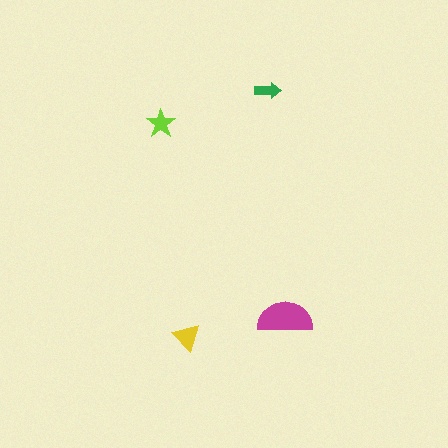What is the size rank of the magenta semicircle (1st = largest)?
1st.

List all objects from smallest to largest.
The green arrow, the lime star, the yellow triangle, the magenta semicircle.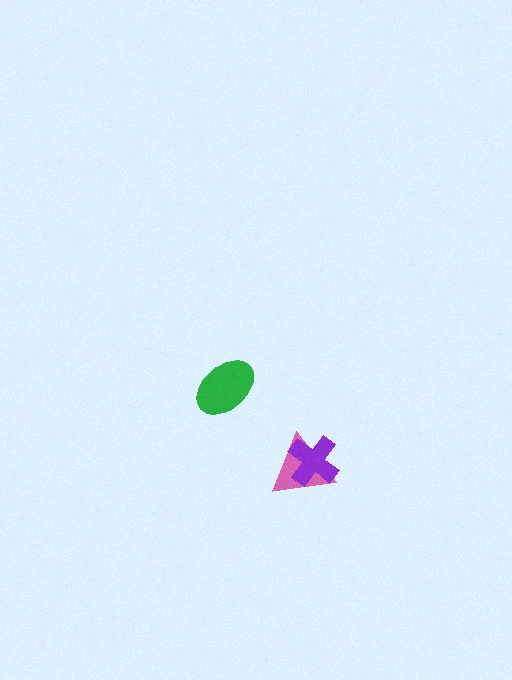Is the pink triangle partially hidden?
Yes, it is partially covered by another shape.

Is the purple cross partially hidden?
No, no other shape covers it.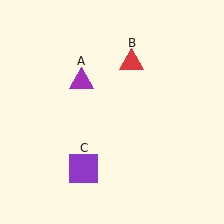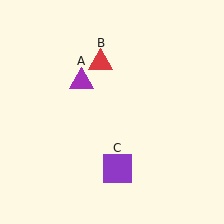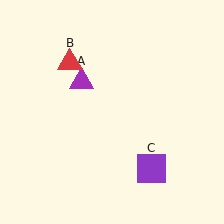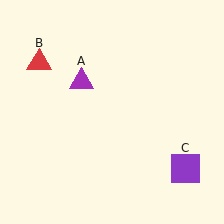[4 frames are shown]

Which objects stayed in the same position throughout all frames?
Purple triangle (object A) remained stationary.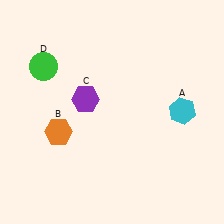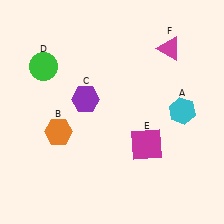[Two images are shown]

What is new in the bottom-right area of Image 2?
A magenta square (E) was added in the bottom-right area of Image 2.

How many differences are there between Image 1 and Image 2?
There are 2 differences between the two images.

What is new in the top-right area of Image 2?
A magenta triangle (F) was added in the top-right area of Image 2.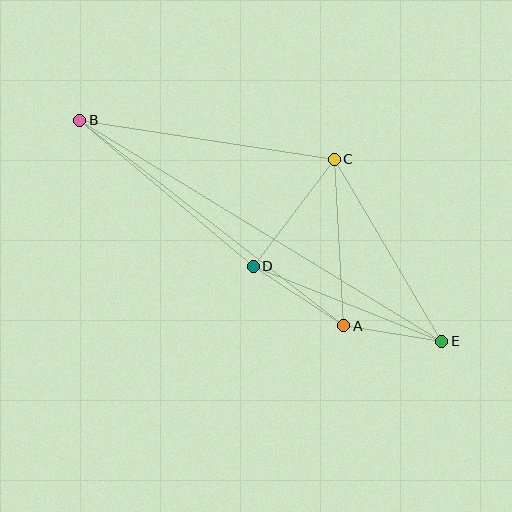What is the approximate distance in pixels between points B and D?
The distance between B and D is approximately 227 pixels.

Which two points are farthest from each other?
Points B and E are farthest from each other.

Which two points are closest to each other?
Points A and E are closest to each other.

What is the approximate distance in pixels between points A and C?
The distance between A and C is approximately 167 pixels.